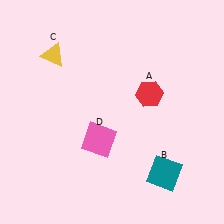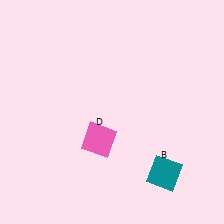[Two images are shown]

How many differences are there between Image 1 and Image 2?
There are 2 differences between the two images.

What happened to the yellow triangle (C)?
The yellow triangle (C) was removed in Image 2. It was in the top-left area of Image 1.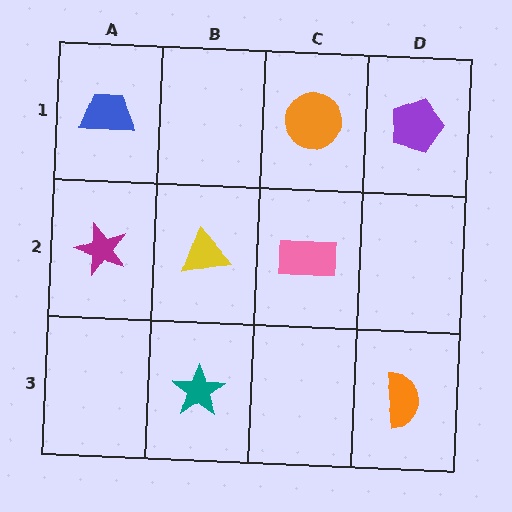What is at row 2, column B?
A yellow triangle.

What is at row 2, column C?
A pink rectangle.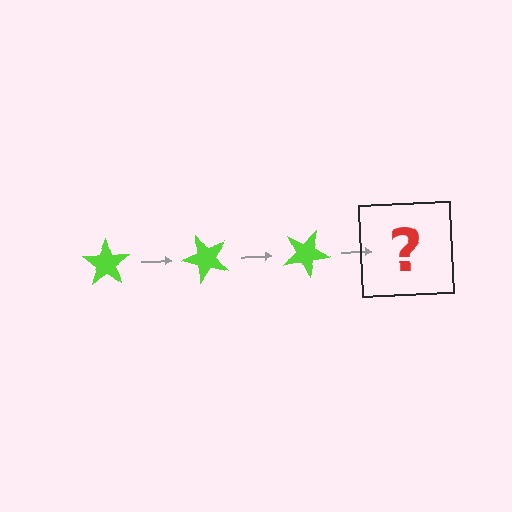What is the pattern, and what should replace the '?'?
The pattern is that the star rotates 50 degrees each step. The '?' should be a lime star rotated 150 degrees.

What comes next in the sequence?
The next element should be a lime star rotated 150 degrees.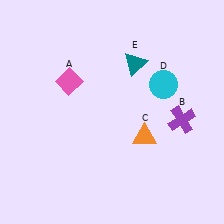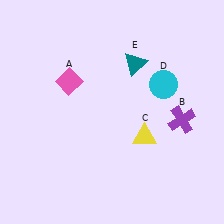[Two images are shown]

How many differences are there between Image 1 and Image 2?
There is 1 difference between the two images.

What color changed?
The triangle (C) changed from orange in Image 1 to yellow in Image 2.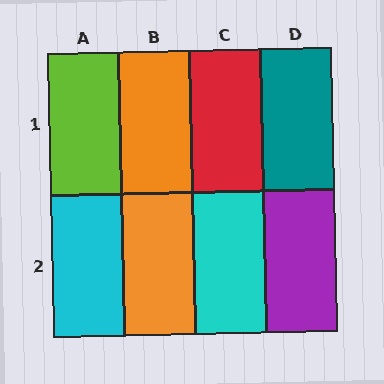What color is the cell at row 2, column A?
Cyan.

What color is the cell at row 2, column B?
Orange.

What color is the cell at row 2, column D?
Purple.